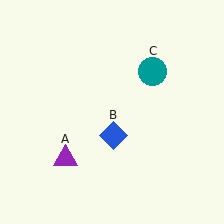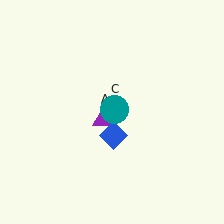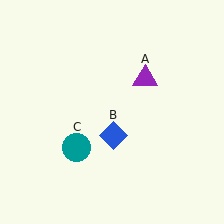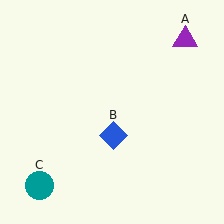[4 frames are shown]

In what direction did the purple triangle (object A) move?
The purple triangle (object A) moved up and to the right.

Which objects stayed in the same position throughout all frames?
Blue diamond (object B) remained stationary.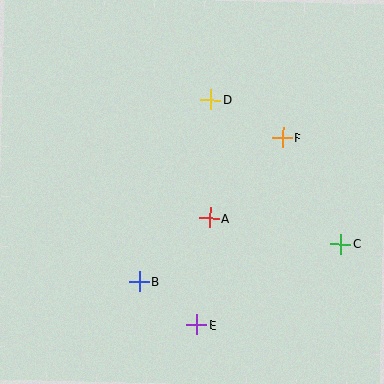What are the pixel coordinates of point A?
Point A is at (209, 218).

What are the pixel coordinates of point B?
Point B is at (139, 282).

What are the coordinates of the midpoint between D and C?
The midpoint between D and C is at (276, 172).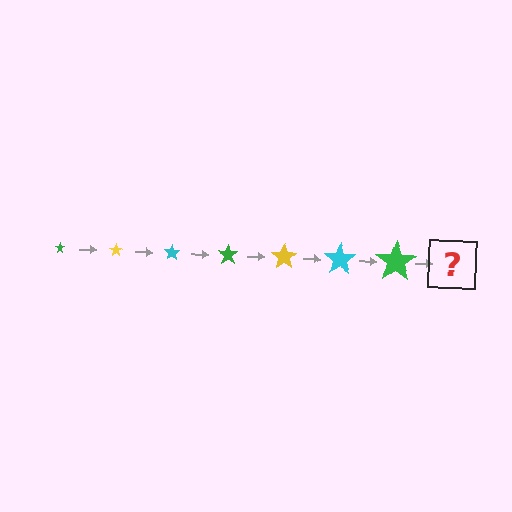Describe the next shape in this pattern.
It should be a yellow star, larger than the previous one.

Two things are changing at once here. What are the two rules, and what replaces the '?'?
The two rules are that the star grows larger each step and the color cycles through green, yellow, and cyan. The '?' should be a yellow star, larger than the previous one.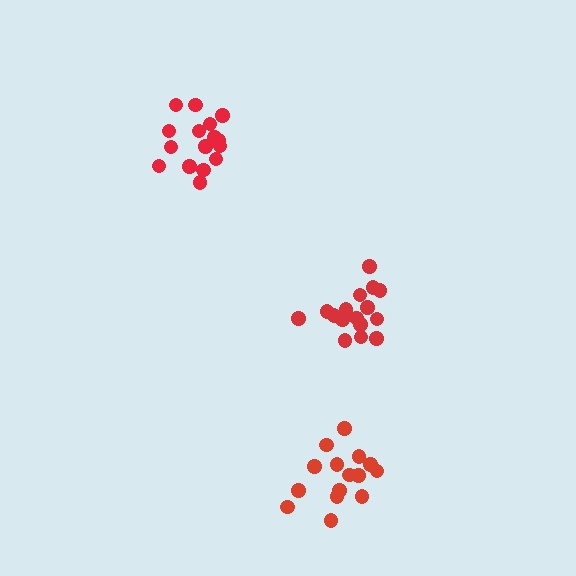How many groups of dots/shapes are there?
There are 3 groups.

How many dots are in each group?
Group 1: 16 dots, Group 2: 15 dots, Group 3: 16 dots (47 total).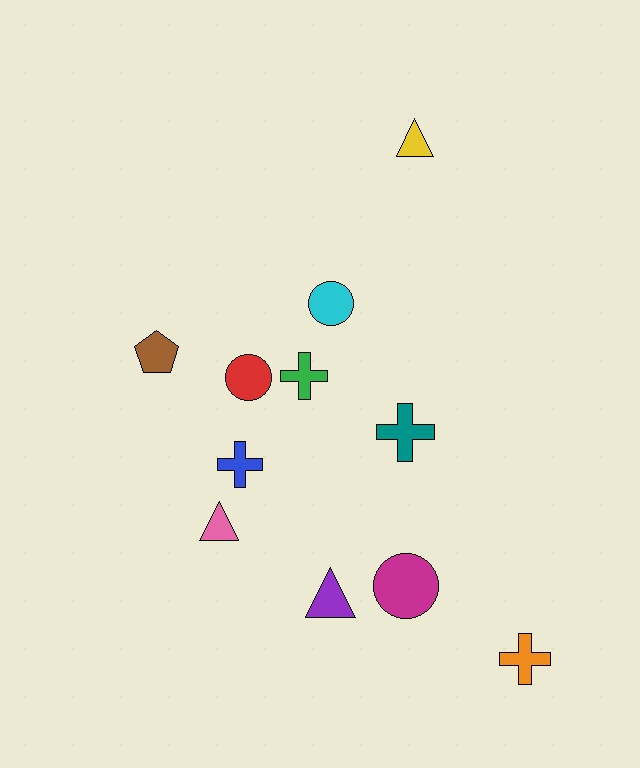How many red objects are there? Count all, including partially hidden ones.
There is 1 red object.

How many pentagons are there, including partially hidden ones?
There is 1 pentagon.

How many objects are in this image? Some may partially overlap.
There are 11 objects.